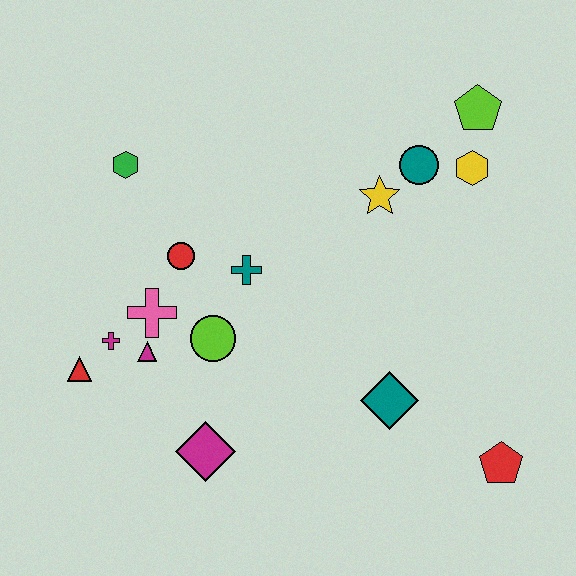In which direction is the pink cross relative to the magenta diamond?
The pink cross is above the magenta diamond.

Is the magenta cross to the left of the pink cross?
Yes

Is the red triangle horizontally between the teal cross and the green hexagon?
No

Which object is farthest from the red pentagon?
The green hexagon is farthest from the red pentagon.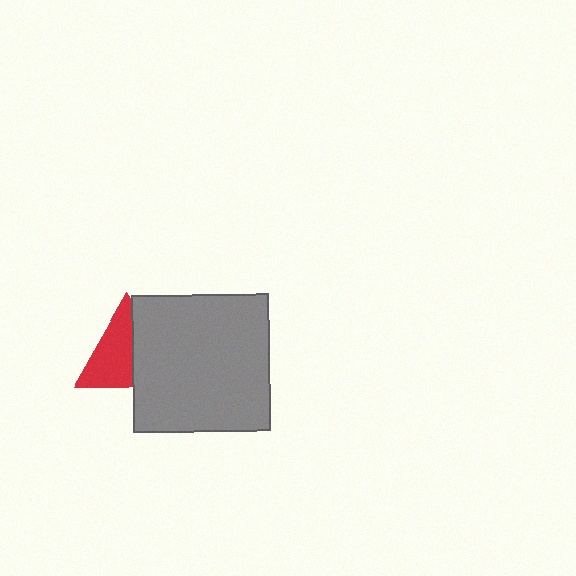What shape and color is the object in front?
The object in front is a gray square.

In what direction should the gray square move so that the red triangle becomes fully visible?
The gray square should move right. That is the shortest direction to clear the overlap and leave the red triangle fully visible.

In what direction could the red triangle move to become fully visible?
The red triangle could move left. That would shift it out from behind the gray square entirely.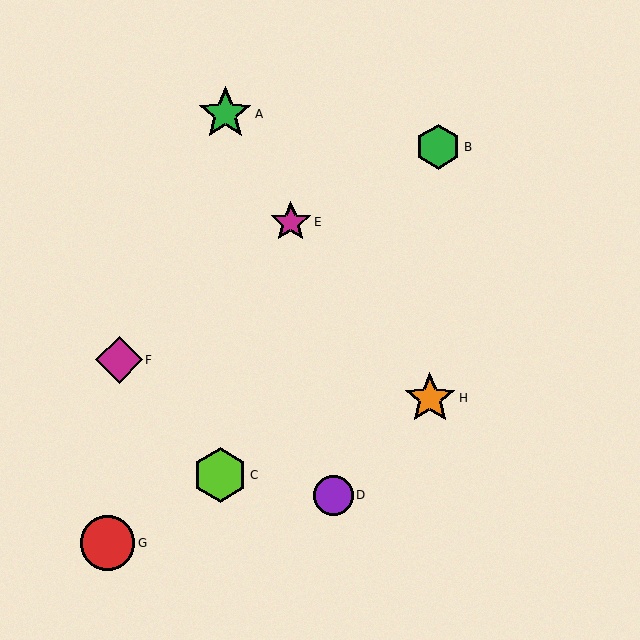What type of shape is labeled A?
Shape A is a green star.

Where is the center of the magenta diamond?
The center of the magenta diamond is at (119, 360).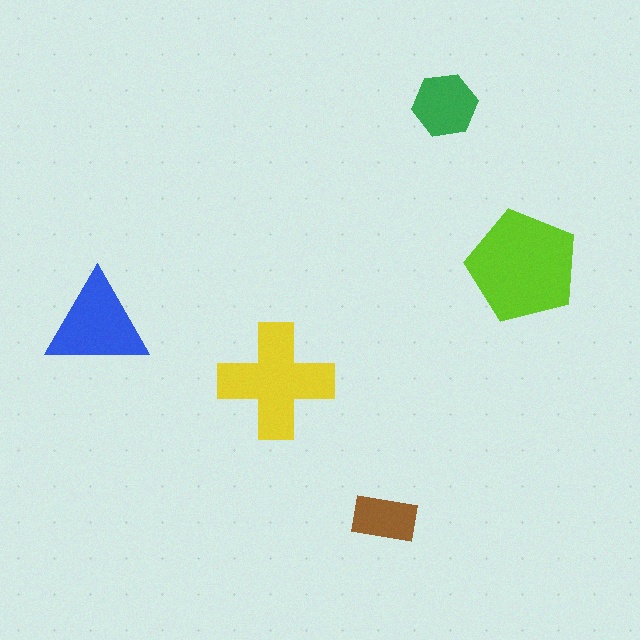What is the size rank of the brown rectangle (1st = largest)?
5th.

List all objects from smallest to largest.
The brown rectangle, the green hexagon, the blue triangle, the yellow cross, the lime pentagon.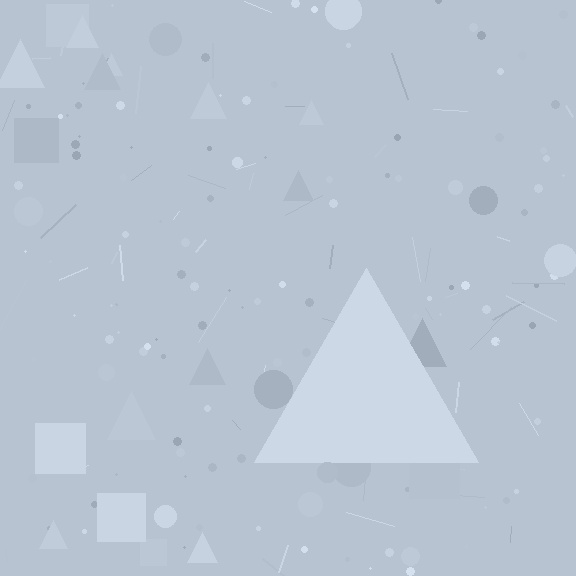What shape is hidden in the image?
A triangle is hidden in the image.